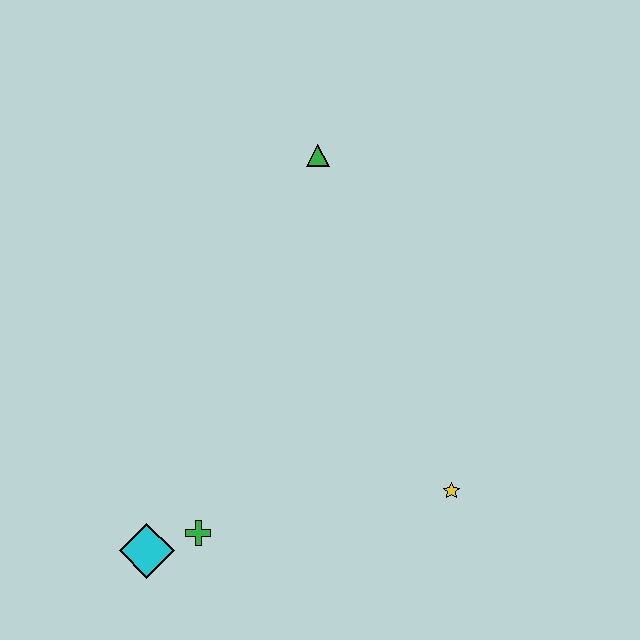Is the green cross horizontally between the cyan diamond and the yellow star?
Yes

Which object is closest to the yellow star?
The green cross is closest to the yellow star.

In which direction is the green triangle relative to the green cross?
The green triangle is above the green cross.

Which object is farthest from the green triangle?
The cyan diamond is farthest from the green triangle.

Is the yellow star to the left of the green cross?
No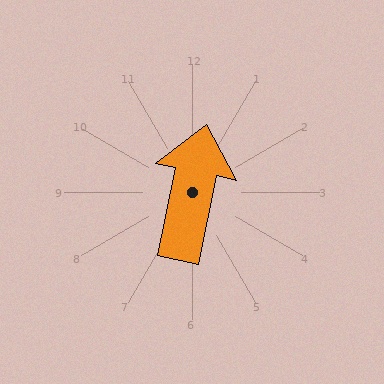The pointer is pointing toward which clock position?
Roughly 12 o'clock.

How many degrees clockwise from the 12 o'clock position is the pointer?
Approximately 12 degrees.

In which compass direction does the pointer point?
North.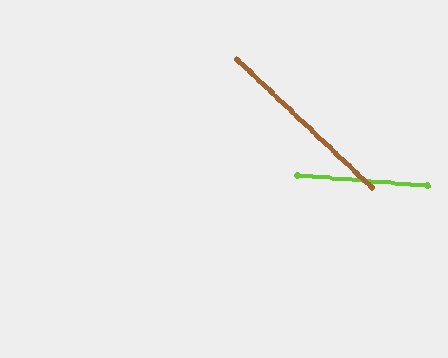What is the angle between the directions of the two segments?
Approximately 39 degrees.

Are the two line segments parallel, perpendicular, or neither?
Neither parallel nor perpendicular — they differ by about 39°.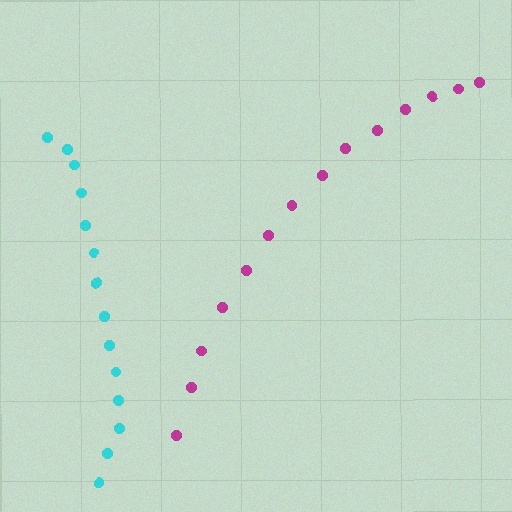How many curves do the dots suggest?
There are 2 distinct paths.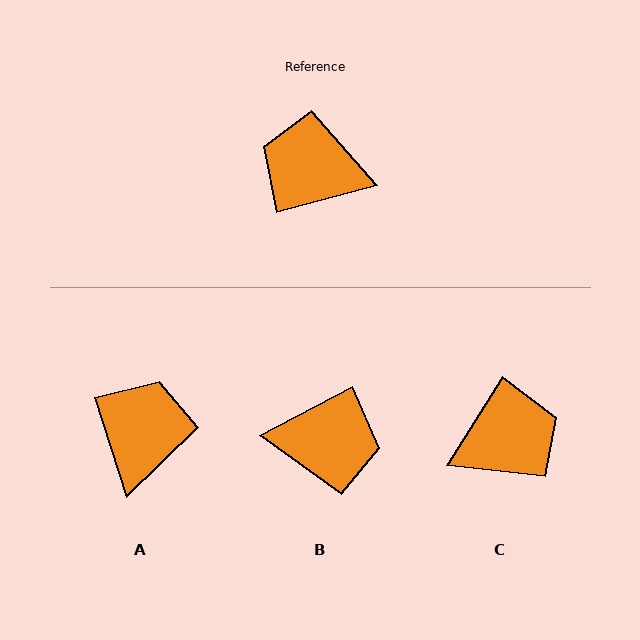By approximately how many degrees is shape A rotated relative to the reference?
Approximately 87 degrees clockwise.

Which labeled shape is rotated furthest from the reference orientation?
B, about 167 degrees away.